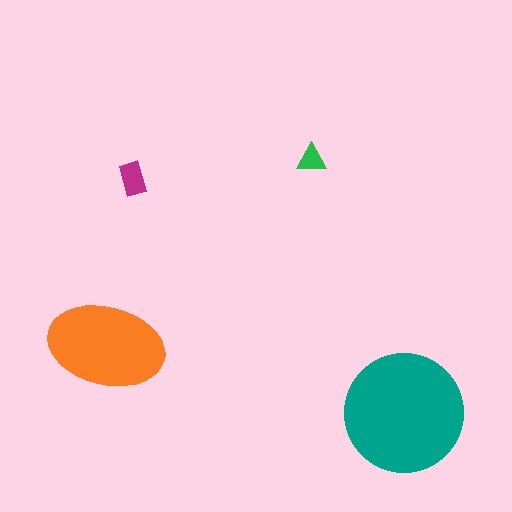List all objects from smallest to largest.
The green triangle, the magenta rectangle, the orange ellipse, the teal circle.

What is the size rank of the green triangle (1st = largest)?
4th.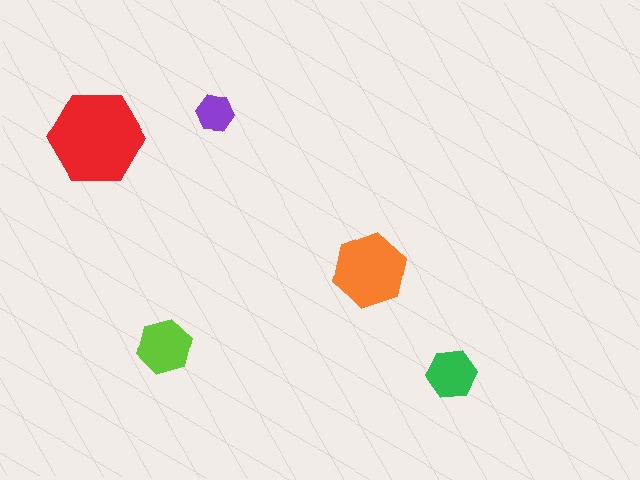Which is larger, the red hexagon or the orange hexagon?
The red one.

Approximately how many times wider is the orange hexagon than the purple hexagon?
About 2 times wider.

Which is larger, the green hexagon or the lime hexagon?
The lime one.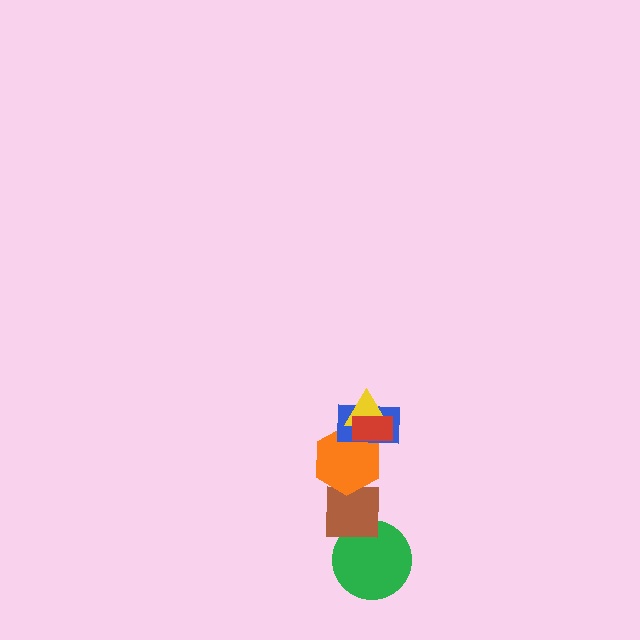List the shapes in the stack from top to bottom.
From top to bottom: the red rectangle, the yellow triangle, the blue rectangle, the orange hexagon, the brown square, the green circle.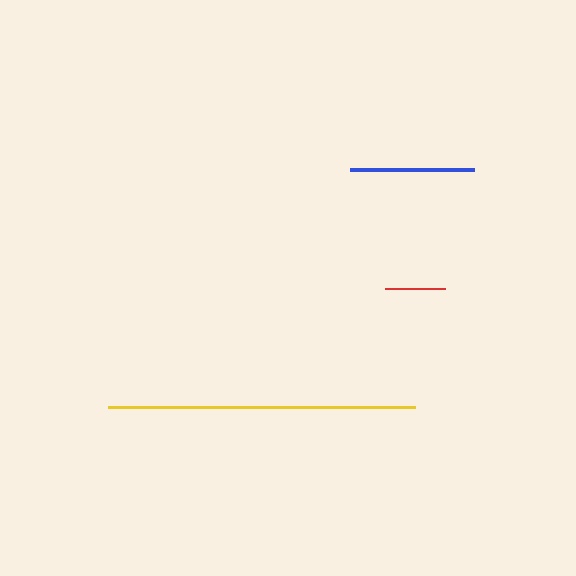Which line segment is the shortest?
The red line is the shortest at approximately 60 pixels.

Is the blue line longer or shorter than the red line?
The blue line is longer than the red line.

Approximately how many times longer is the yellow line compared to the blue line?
The yellow line is approximately 2.5 times the length of the blue line.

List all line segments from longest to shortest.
From longest to shortest: yellow, blue, red.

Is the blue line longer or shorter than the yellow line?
The yellow line is longer than the blue line.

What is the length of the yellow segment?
The yellow segment is approximately 307 pixels long.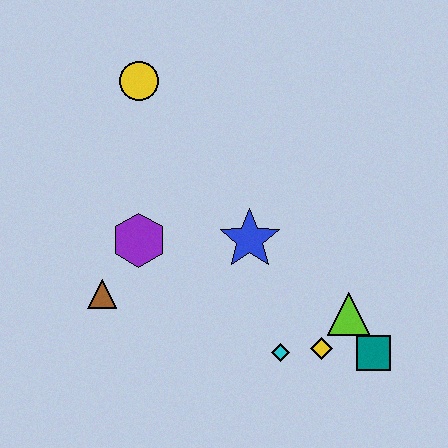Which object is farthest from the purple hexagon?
The teal square is farthest from the purple hexagon.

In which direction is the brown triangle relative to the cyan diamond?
The brown triangle is to the left of the cyan diamond.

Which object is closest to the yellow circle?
The purple hexagon is closest to the yellow circle.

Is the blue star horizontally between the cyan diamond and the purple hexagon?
Yes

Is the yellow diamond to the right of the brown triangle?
Yes